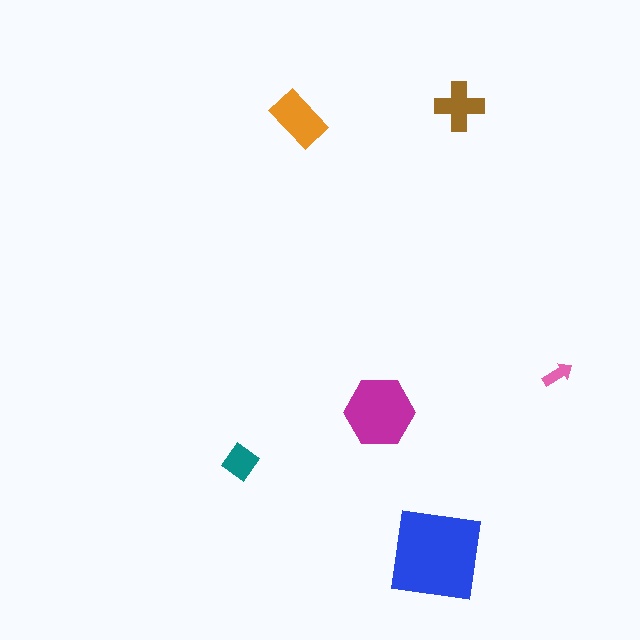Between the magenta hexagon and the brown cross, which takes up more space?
The magenta hexagon.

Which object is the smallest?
The pink arrow.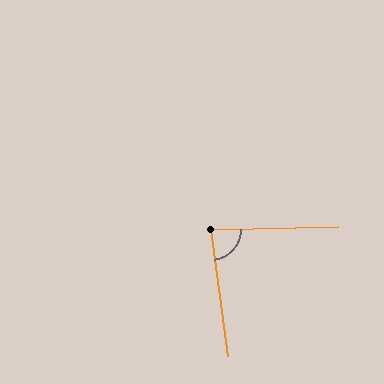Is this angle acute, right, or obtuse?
It is acute.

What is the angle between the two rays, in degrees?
Approximately 84 degrees.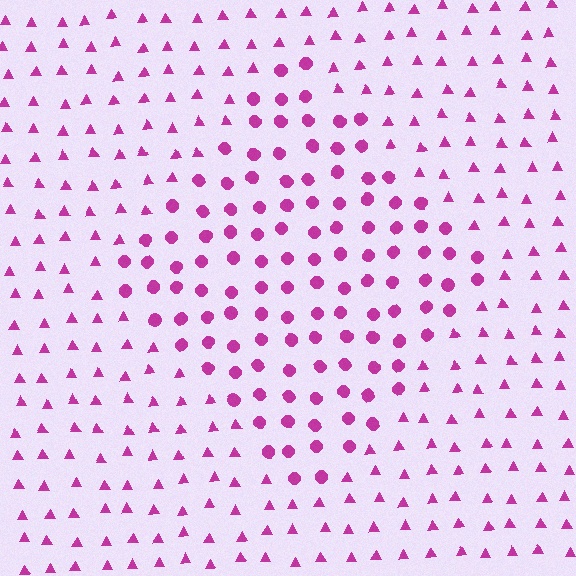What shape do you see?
I see a diamond.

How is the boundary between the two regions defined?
The boundary is defined by a change in element shape: circles inside vs. triangles outside. All elements share the same color and spacing.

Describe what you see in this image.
The image is filled with small magenta elements arranged in a uniform grid. A diamond-shaped region contains circles, while the surrounding area contains triangles. The boundary is defined purely by the change in element shape.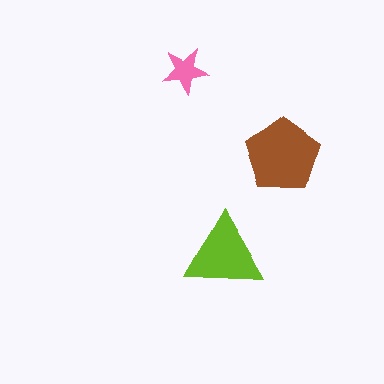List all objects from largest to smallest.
The brown pentagon, the lime triangle, the pink star.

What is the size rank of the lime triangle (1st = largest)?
2nd.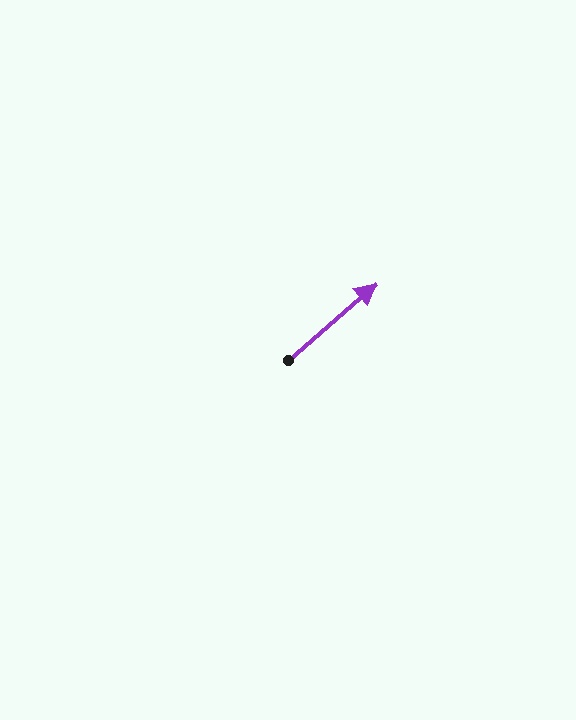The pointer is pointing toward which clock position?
Roughly 2 o'clock.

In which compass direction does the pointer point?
Northeast.